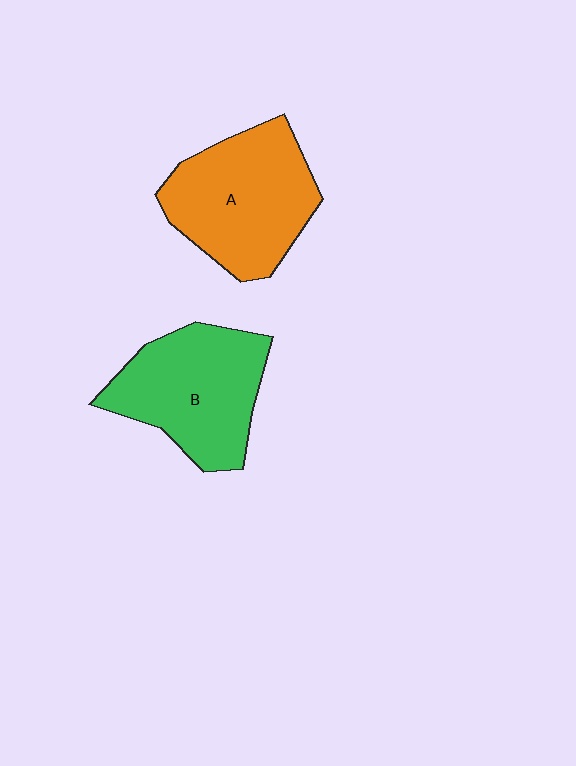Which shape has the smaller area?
Shape B (green).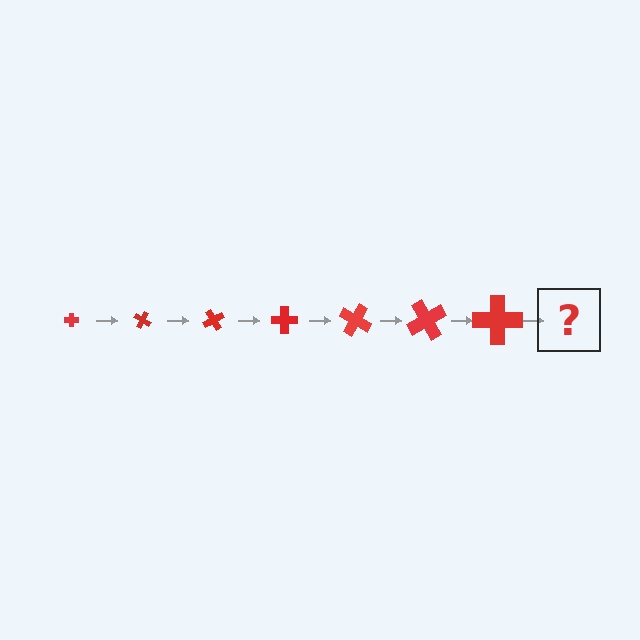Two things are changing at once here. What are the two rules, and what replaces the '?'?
The two rules are that the cross grows larger each step and it rotates 30 degrees each step. The '?' should be a cross, larger than the previous one and rotated 210 degrees from the start.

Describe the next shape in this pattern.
It should be a cross, larger than the previous one and rotated 210 degrees from the start.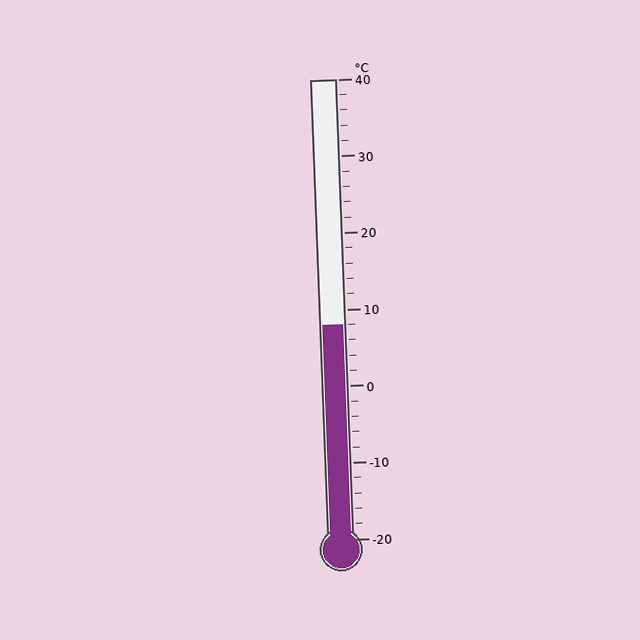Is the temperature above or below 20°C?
The temperature is below 20°C.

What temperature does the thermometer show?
The thermometer shows approximately 8°C.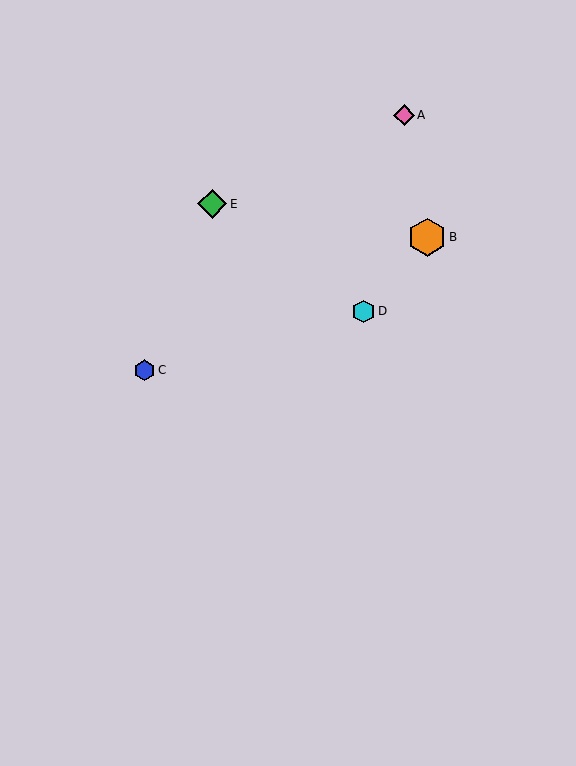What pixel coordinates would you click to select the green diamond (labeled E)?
Click at (212, 204) to select the green diamond E.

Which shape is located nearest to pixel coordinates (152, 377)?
The blue hexagon (labeled C) at (144, 370) is nearest to that location.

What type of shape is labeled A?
Shape A is a pink diamond.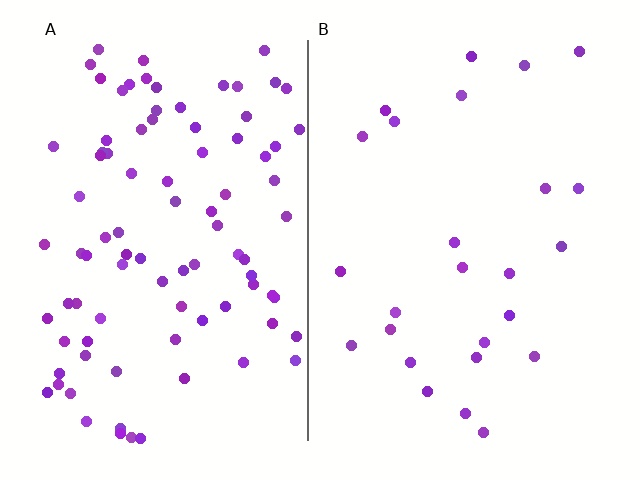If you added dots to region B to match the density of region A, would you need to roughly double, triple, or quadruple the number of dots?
Approximately quadruple.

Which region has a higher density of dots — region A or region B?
A (the left).